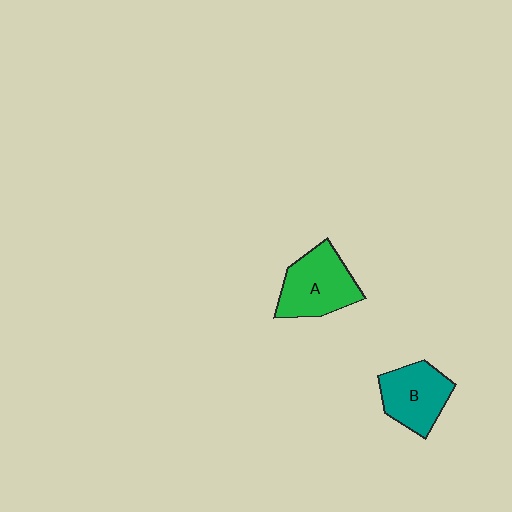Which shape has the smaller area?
Shape B (teal).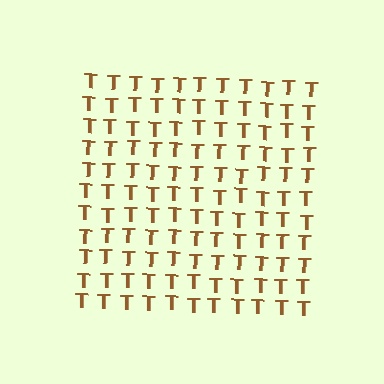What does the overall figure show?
The overall figure shows a square.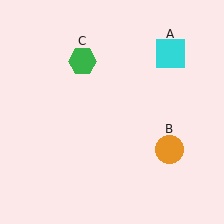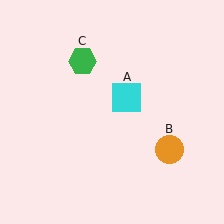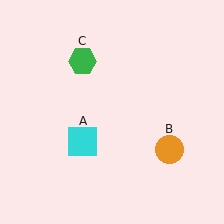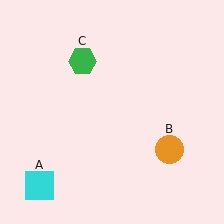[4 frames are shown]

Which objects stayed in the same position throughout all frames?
Orange circle (object B) and green hexagon (object C) remained stationary.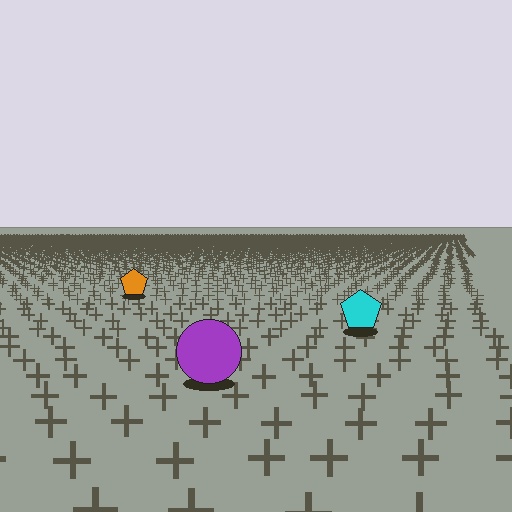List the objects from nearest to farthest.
From nearest to farthest: the purple circle, the cyan pentagon, the orange pentagon.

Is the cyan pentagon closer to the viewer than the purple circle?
No. The purple circle is closer — you can tell from the texture gradient: the ground texture is coarser near it.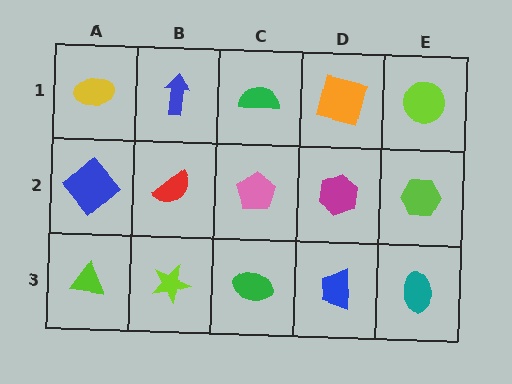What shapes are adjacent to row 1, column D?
A magenta hexagon (row 2, column D), a green semicircle (row 1, column C), a lime circle (row 1, column E).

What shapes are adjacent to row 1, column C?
A pink pentagon (row 2, column C), a blue arrow (row 1, column B), an orange square (row 1, column D).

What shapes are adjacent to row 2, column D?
An orange square (row 1, column D), a blue trapezoid (row 3, column D), a pink pentagon (row 2, column C), a lime hexagon (row 2, column E).